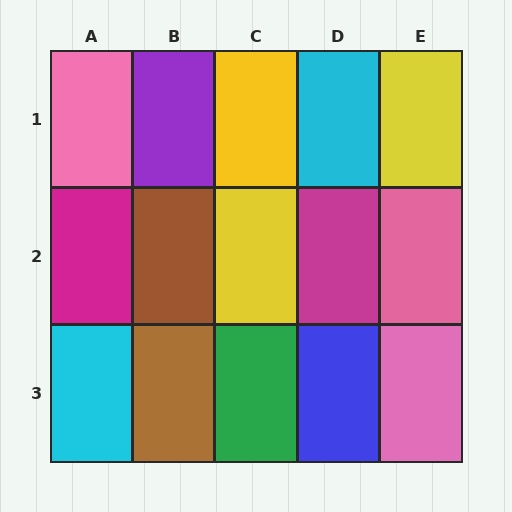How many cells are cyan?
2 cells are cyan.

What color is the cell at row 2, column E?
Pink.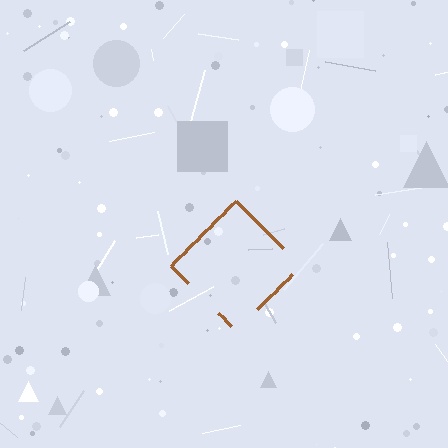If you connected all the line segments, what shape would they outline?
They would outline a diamond.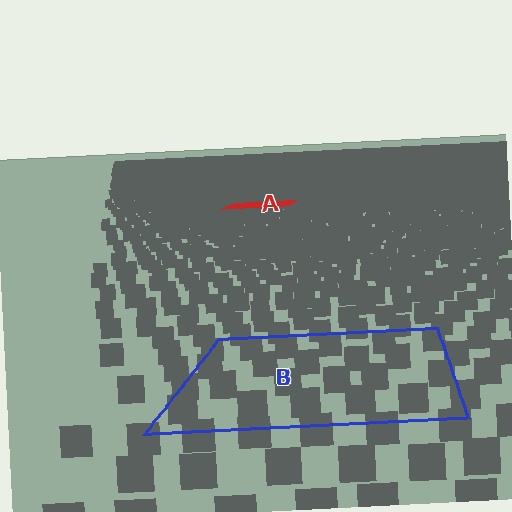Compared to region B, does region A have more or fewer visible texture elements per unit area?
Region A has more texture elements per unit area — they are packed more densely because it is farther away.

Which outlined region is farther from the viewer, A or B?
Region A is farther from the viewer — the texture elements inside it appear smaller and more densely packed.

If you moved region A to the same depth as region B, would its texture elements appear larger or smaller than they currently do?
They would appear larger. At a closer depth, the same texture elements are projected at a bigger on-screen size.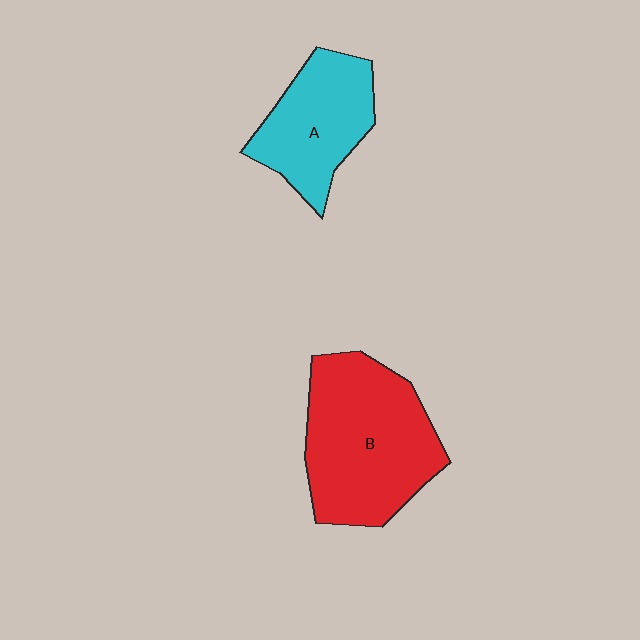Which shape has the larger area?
Shape B (red).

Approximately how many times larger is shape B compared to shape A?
Approximately 1.5 times.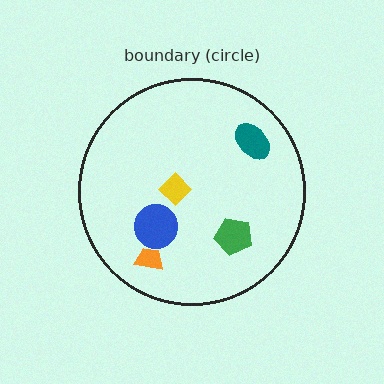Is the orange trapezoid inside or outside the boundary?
Inside.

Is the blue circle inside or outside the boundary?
Inside.